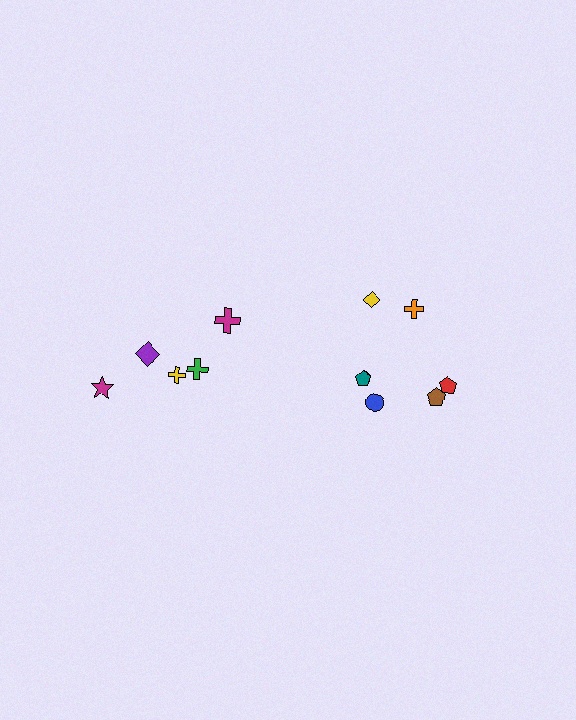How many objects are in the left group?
There are 5 objects.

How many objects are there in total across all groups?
There are 12 objects.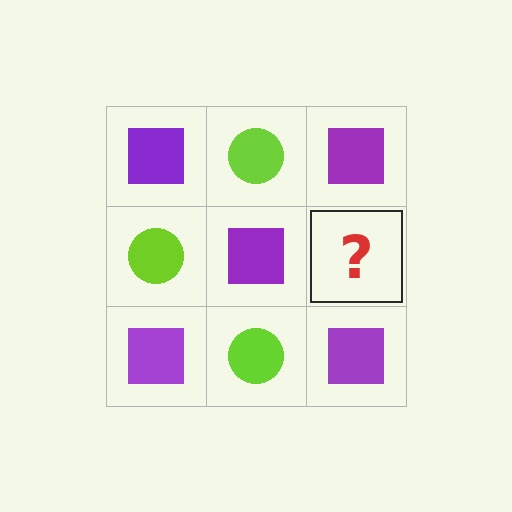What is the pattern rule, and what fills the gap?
The rule is that it alternates purple square and lime circle in a checkerboard pattern. The gap should be filled with a lime circle.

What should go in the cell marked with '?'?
The missing cell should contain a lime circle.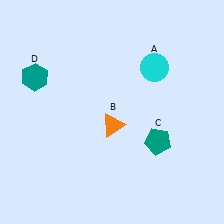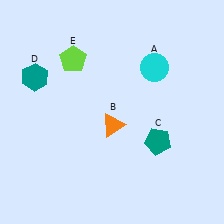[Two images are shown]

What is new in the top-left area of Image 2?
A lime pentagon (E) was added in the top-left area of Image 2.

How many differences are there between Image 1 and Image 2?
There is 1 difference between the two images.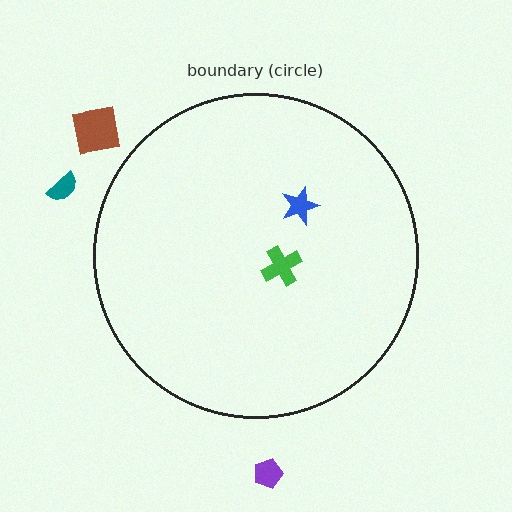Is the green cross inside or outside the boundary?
Inside.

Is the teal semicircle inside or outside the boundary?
Outside.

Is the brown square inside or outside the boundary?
Outside.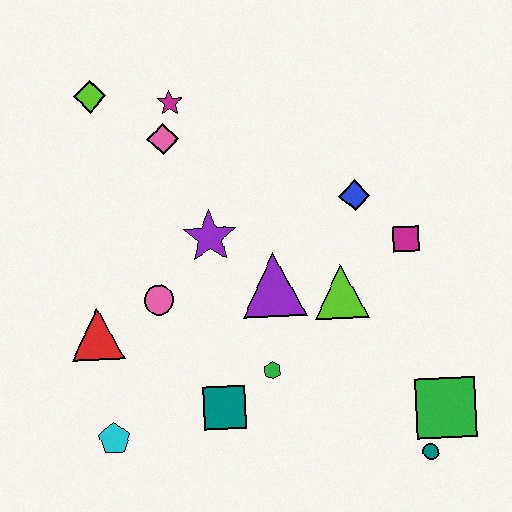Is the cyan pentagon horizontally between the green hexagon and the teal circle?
No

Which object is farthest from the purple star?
The teal circle is farthest from the purple star.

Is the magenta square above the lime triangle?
Yes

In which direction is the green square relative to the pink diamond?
The green square is below the pink diamond.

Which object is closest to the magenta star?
The pink diamond is closest to the magenta star.